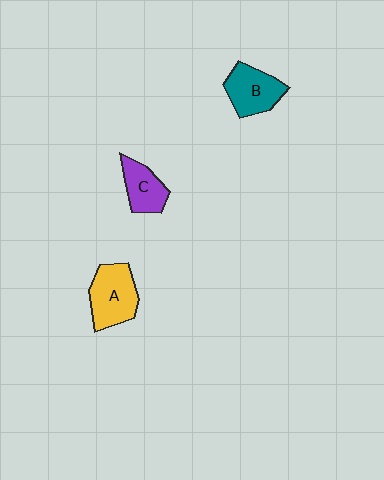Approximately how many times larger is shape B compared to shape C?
Approximately 1.3 times.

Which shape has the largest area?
Shape A (yellow).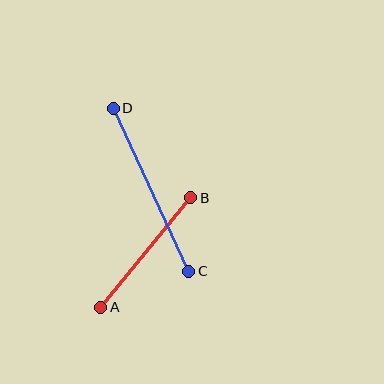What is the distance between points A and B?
The distance is approximately 142 pixels.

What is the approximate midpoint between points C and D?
The midpoint is at approximately (151, 190) pixels.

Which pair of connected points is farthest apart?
Points C and D are farthest apart.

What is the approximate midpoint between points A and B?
The midpoint is at approximately (146, 252) pixels.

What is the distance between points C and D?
The distance is approximately 179 pixels.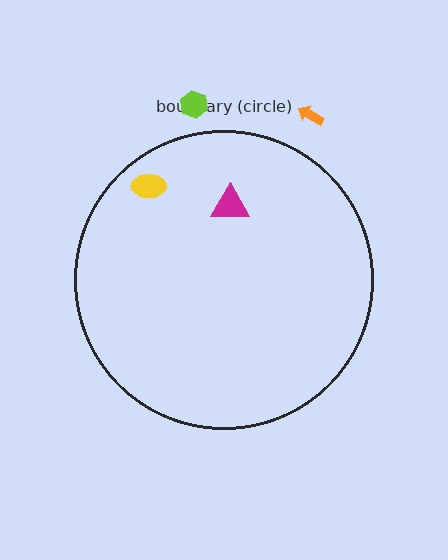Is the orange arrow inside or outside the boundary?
Outside.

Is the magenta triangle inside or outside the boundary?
Inside.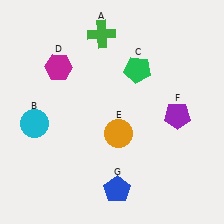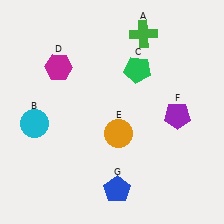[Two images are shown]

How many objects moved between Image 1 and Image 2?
1 object moved between the two images.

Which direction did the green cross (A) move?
The green cross (A) moved right.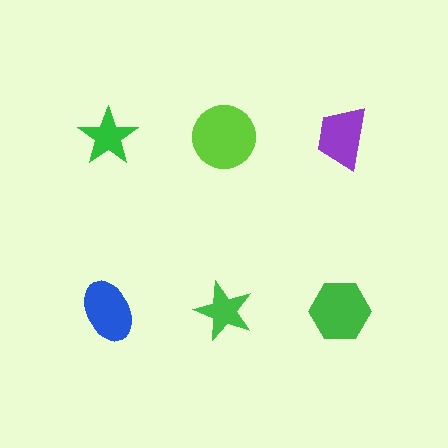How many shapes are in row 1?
3 shapes.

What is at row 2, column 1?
A blue ellipse.